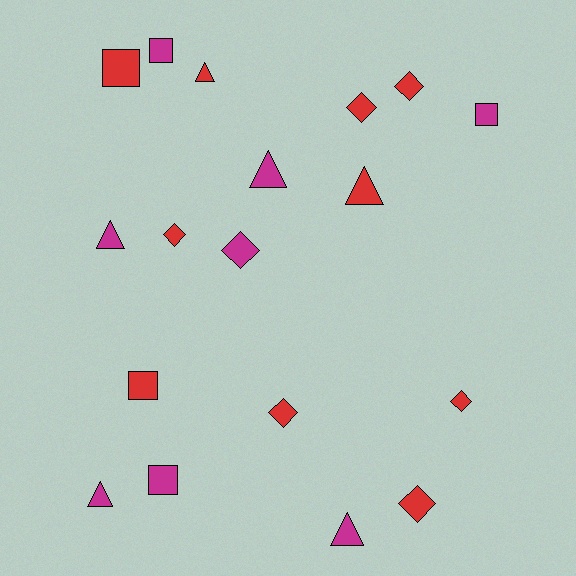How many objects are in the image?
There are 18 objects.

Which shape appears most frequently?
Diamond, with 7 objects.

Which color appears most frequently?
Red, with 10 objects.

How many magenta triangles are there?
There are 4 magenta triangles.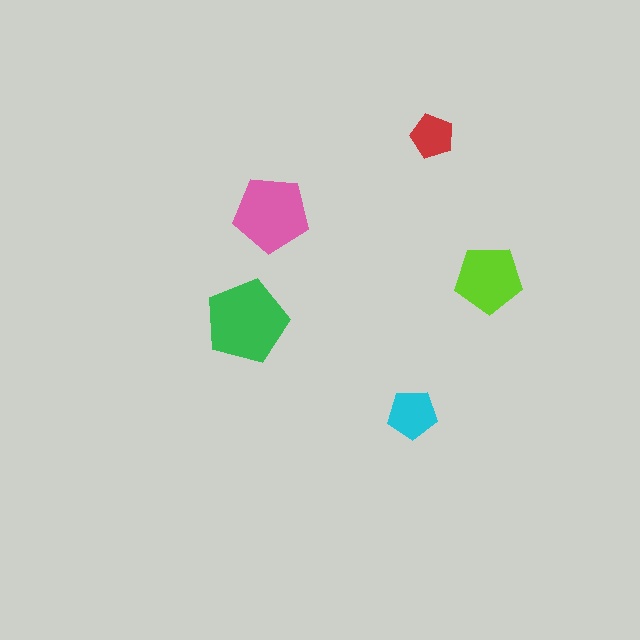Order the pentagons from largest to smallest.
the green one, the pink one, the lime one, the cyan one, the red one.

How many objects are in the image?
There are 5 objects in the image.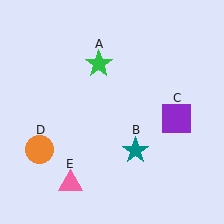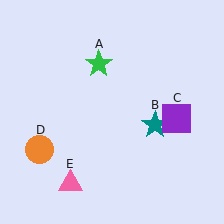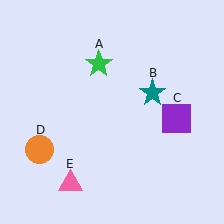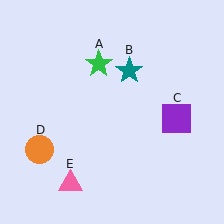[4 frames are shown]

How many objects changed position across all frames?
1 object changed position: teal star (object B).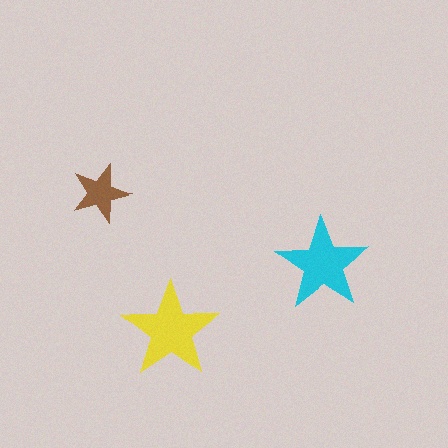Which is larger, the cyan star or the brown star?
The cyan one.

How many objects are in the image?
There are 3 objects in the image.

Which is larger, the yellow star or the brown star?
The yellow one.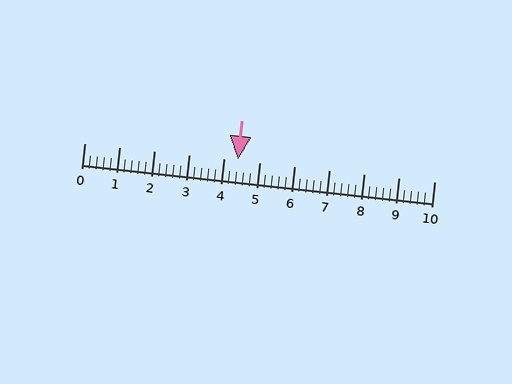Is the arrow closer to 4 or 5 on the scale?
The arrow is closer to 4.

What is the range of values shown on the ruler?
The ruler shows values from 0 to 10.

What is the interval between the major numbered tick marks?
The major tick marks are spaced 1 units apart.